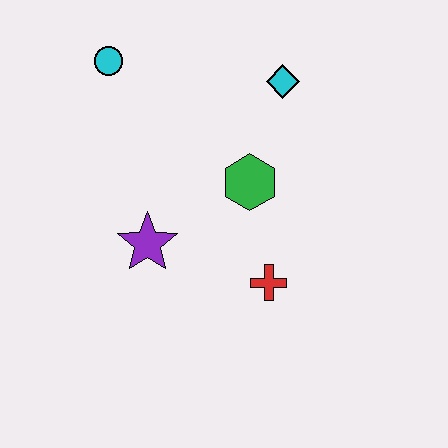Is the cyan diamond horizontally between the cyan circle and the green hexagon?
No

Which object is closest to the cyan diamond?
The green hexagon is closest to the cyan diamond.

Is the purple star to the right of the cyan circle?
Yes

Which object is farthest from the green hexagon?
The cyan circle is farthest from the green hexagon.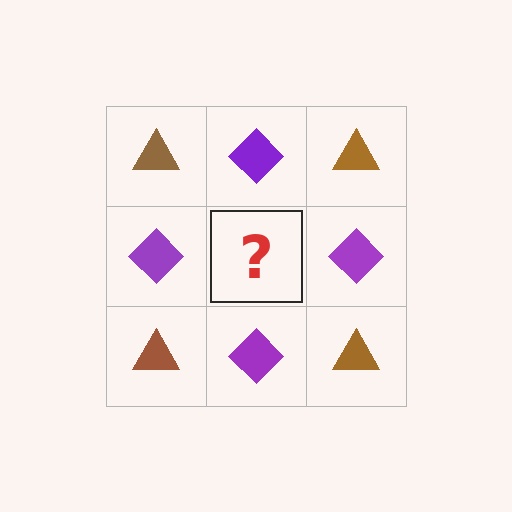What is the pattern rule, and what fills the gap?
The rule is that it alternates brown triangle and purple diamond in a checkerboard pattern. The gap should be filled with a brown triangle.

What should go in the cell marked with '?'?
The missing cell should contain a brown triangle.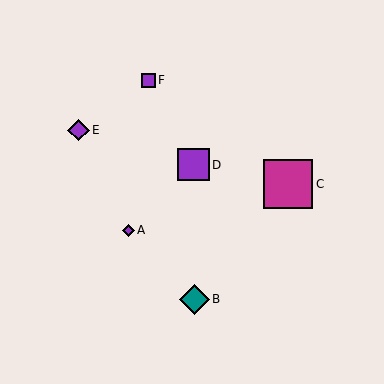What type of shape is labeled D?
Shape D is a purple square.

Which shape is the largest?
The magenta square (labeled C) is the largest.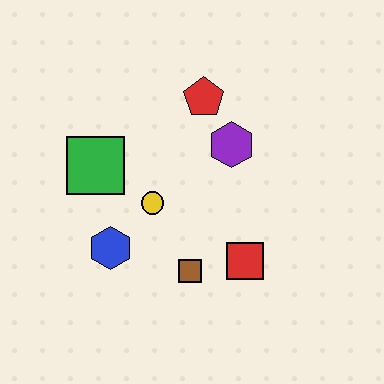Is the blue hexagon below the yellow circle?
Yes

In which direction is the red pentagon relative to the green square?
The red pentagon is to the right of the green square.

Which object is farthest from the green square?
The red square is farthest from the green square.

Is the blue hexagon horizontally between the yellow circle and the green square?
Yes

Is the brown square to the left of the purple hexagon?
Yes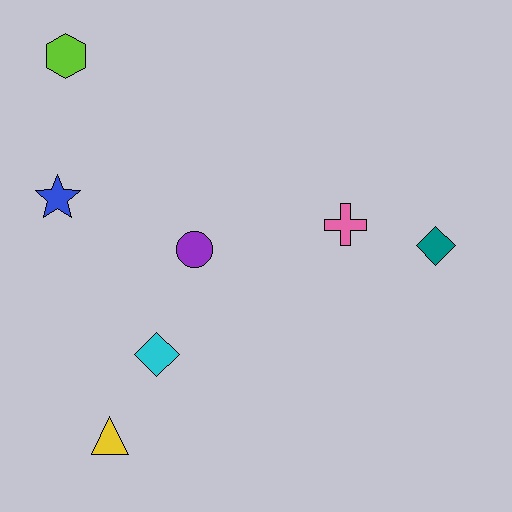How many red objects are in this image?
There are no red objects.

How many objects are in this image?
There are 7 objects.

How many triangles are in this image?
There is 1 triangle.